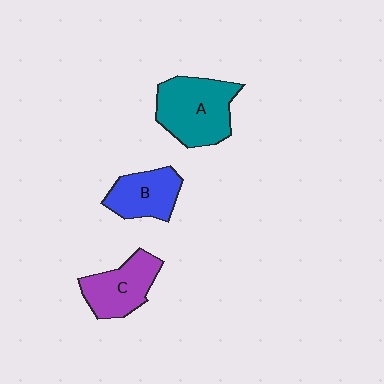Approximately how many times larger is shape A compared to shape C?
Approximately 1.3 times.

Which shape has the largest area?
Shape A (teal).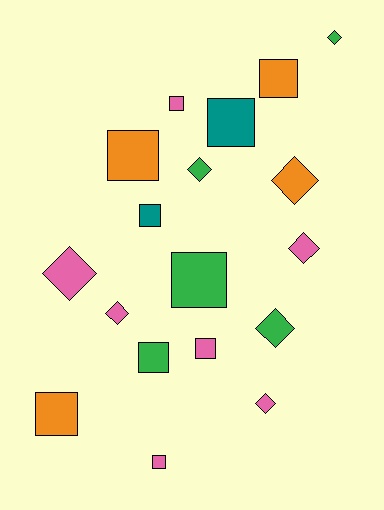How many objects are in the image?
There are 18 objects.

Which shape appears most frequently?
Square, with 10 objects.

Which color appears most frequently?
Pink, with 7 objects.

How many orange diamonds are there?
There is 1 orange diamond.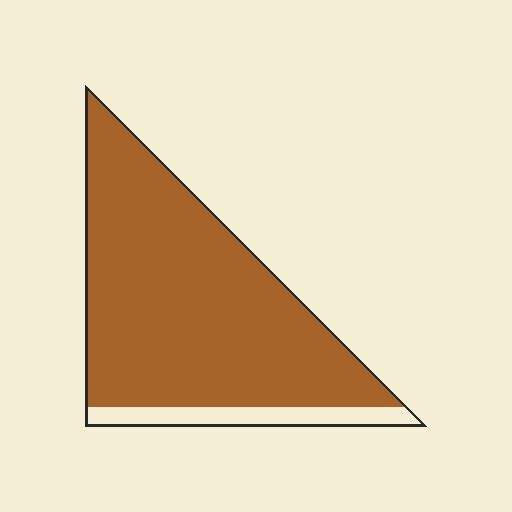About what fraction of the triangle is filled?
About seven eighths (7/8).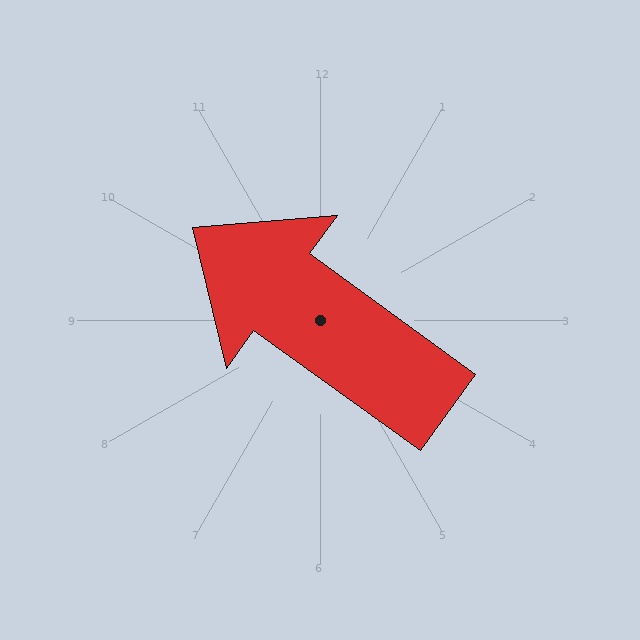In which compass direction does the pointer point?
Northwest.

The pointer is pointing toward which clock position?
Roughly 10 o'clock.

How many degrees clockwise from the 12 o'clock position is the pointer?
Approximately 306 degrees.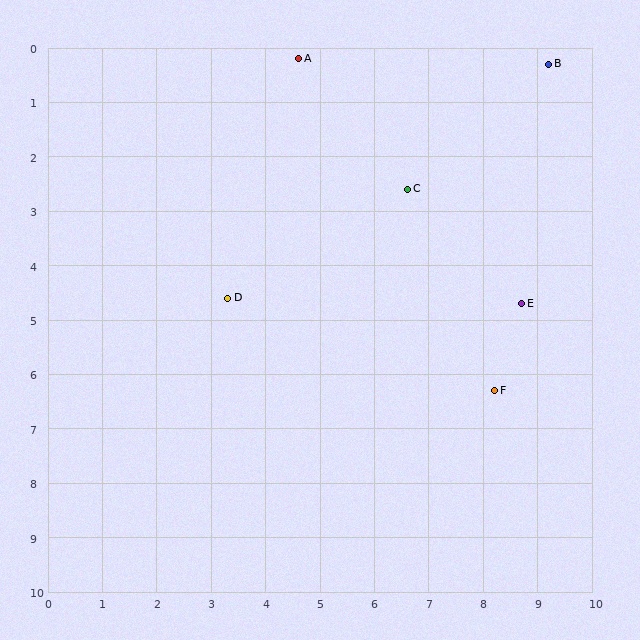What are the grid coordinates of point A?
Point A is at approximately (4.6, 0.2).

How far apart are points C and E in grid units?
Points C and E are about 3.0 grid units apart.